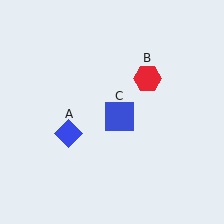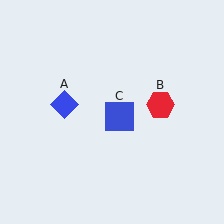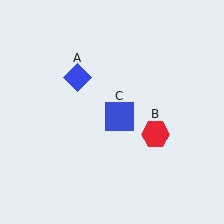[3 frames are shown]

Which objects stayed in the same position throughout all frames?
Blue square (object C) remained stationary.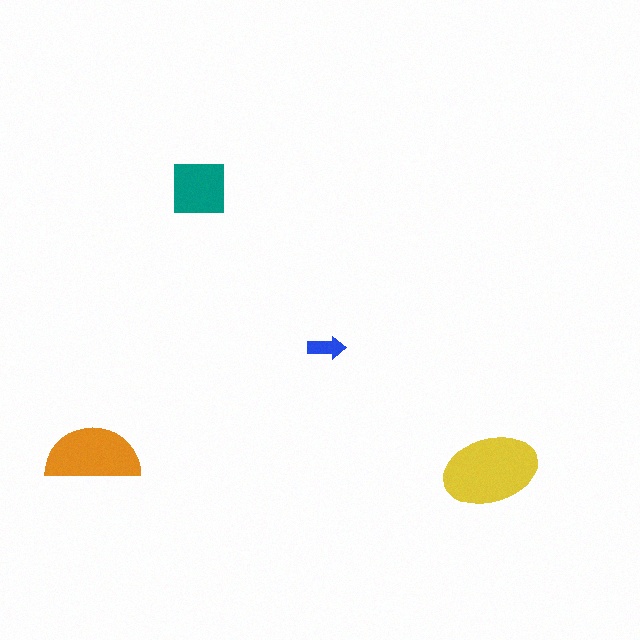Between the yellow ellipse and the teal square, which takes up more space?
The yellow ellipse.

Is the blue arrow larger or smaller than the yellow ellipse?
Smaller.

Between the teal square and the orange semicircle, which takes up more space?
The orange semicircle.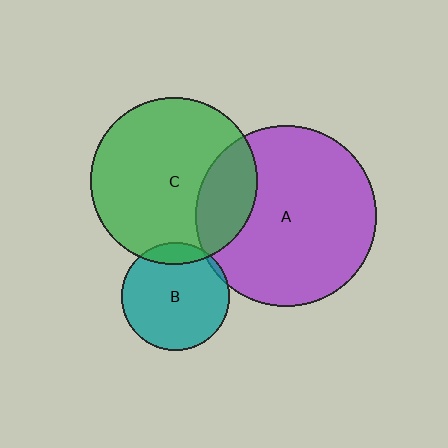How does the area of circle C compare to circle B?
Approximately 2.4 times.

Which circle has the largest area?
Circle A (purple).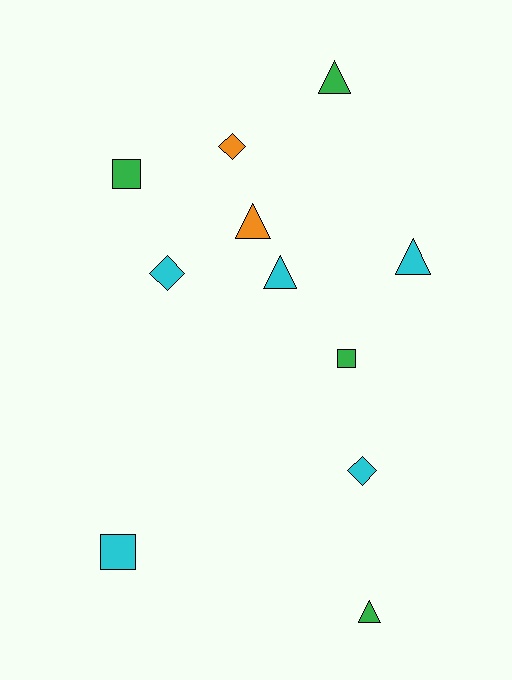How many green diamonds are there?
There are no green diamonds.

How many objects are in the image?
There are 11 objects.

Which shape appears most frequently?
Triangle, with 5 objects.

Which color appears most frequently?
Cyan, with 5 objects.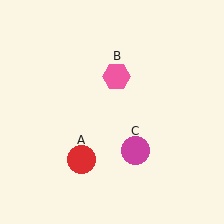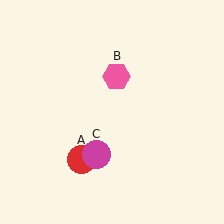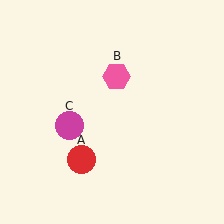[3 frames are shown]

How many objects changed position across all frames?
1 object changed position: magenta circle (object C).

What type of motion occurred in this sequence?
The magenta circle (object C) rotated clockwise around the center of the scene.